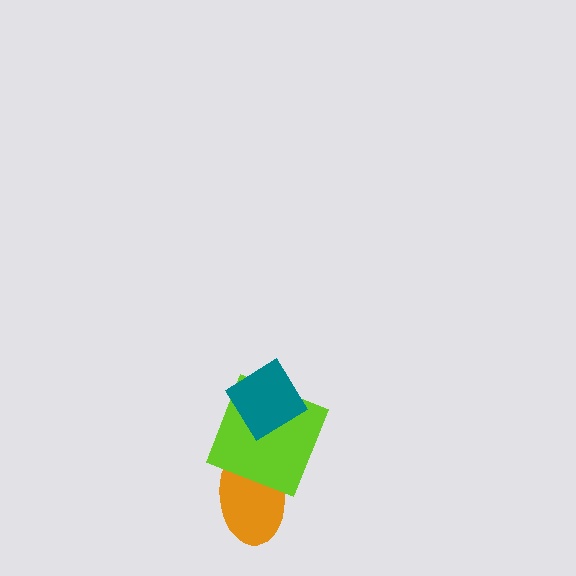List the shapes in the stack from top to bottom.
From top to bottom: the teal diamond, the lime square, the orange ellipse.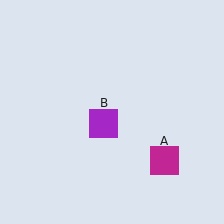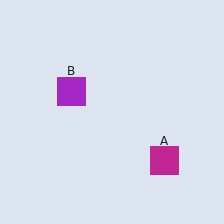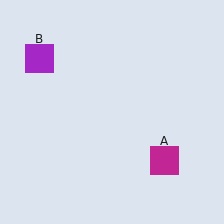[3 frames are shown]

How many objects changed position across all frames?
1 object changed position: purple square (object B).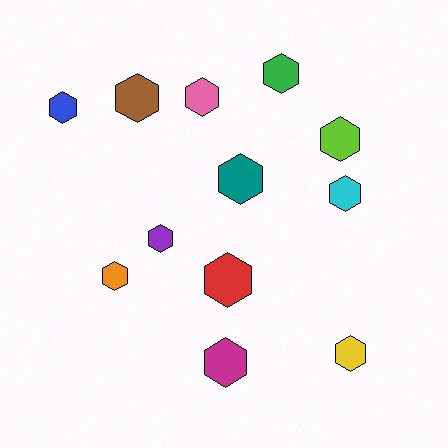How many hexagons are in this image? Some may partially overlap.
There are 12 hexagons.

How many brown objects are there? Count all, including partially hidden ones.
There is 1 brown object.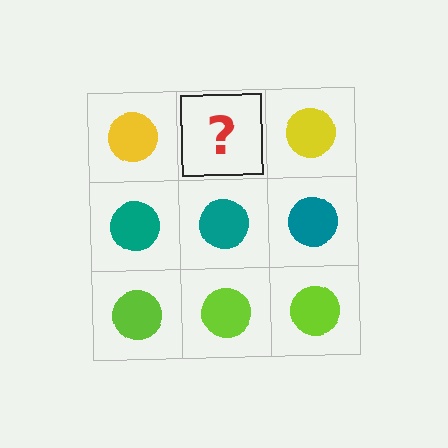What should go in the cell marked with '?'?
The missing cell should contain a yellow circle.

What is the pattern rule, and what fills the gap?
The rule is that each row has a consistent color. The gap should be filled with a yellow circle.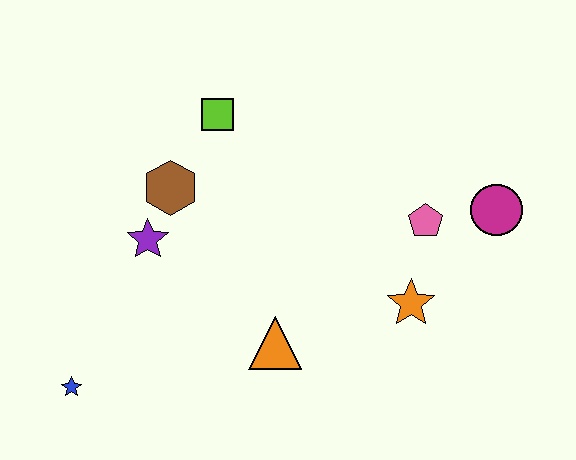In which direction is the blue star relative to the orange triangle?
The blue star is to the left of the orange triangle.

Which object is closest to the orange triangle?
The orange star is closest to the orange triangle.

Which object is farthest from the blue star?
The magenta circle is farthest from the blue star.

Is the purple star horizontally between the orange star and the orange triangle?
No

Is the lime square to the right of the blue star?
Yes